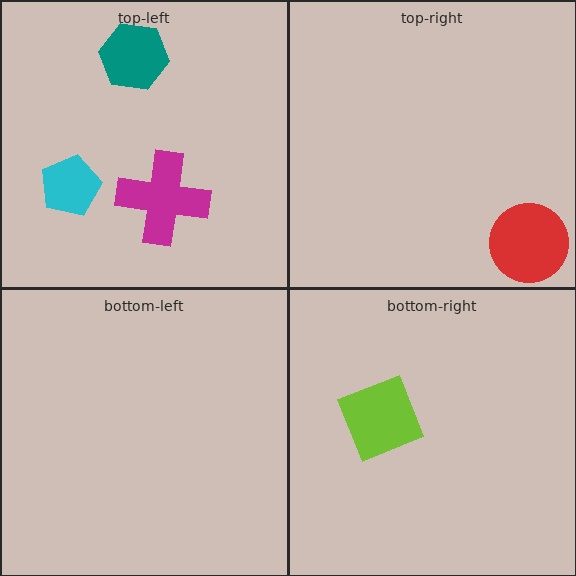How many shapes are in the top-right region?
1.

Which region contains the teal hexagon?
The top-left region.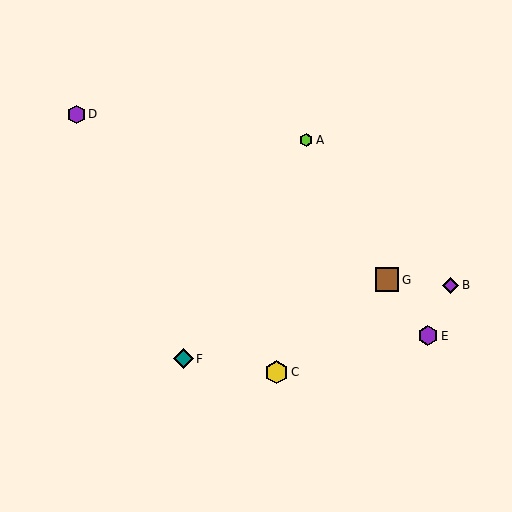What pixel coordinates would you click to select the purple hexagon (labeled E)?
Click at (428, 336) to select the purple hexagon E.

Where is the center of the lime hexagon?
The center of the lime hexagon is at (306, 140).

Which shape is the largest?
The brown square (labeled G) is the largest.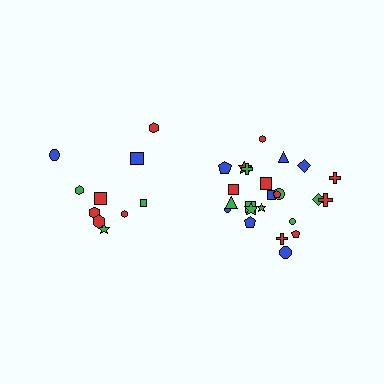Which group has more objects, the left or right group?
The right group.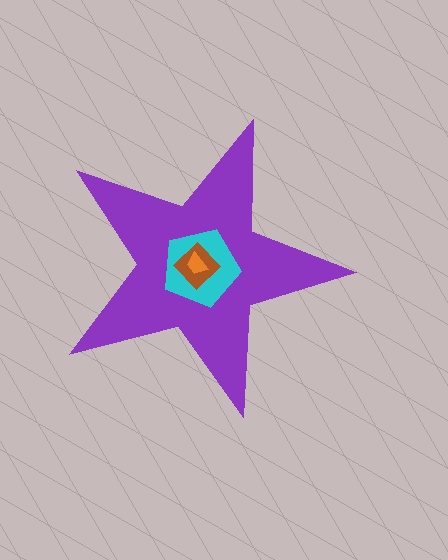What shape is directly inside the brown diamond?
The orange trapezoid.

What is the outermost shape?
The purple star.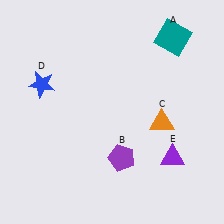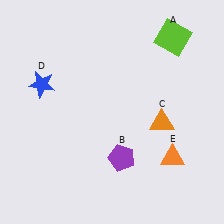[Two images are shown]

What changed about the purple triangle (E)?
In Image 1, E is purple. In Image 2, it changed to orange.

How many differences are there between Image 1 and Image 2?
There are 2 differences between the two images.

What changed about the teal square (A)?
In Image 1, A is teal. In Image 2, it changed to lime.